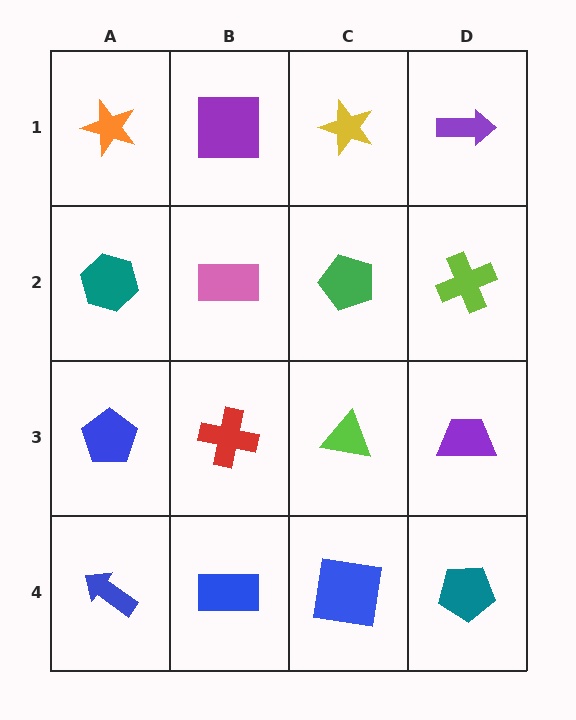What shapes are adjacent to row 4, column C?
A lime triangle (row 3, column C), a blue rectangle (row 4, column B), a teal pentagon (row 4, column D).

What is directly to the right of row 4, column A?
A blue rectangle.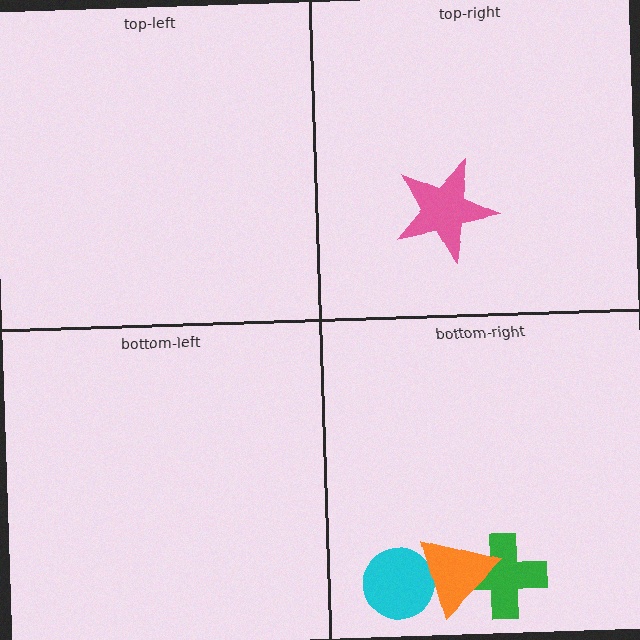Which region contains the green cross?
The bottom-right region.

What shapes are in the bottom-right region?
The cyan circle, the green cross, the orange triangle.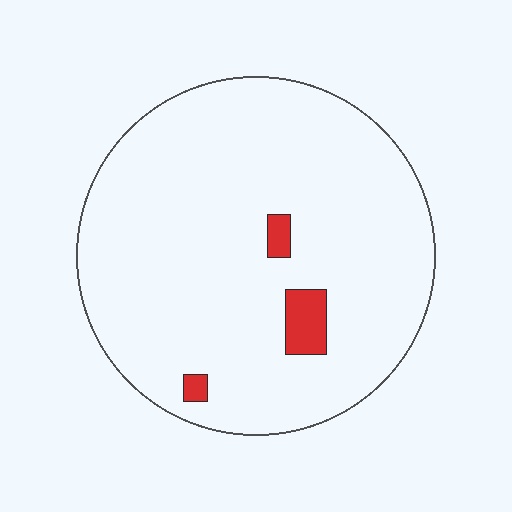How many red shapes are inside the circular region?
3.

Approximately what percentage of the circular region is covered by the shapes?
Approximately 5%.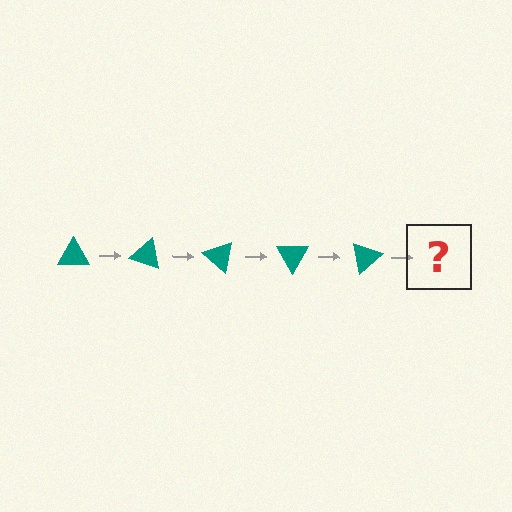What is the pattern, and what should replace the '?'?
The pattern is that the triangle rotates 20 degrees each step. The '?' should be a teal triangle rotated 100 degrees.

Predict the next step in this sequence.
The next step is a teal triangle rotated 100 degrees.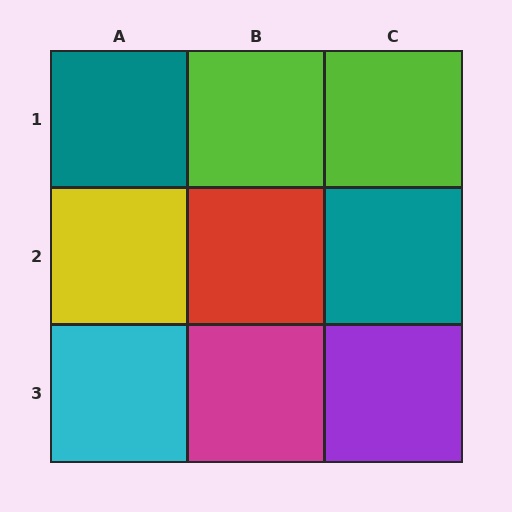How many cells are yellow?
1 cell is yellow.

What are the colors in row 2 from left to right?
Yellow, red, teal.